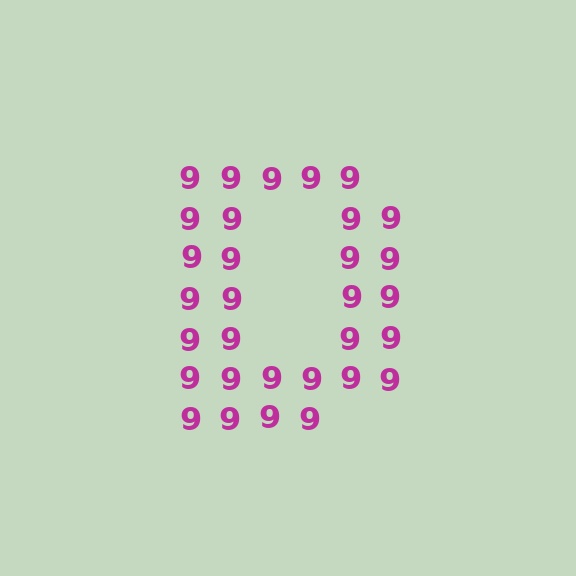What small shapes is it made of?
It is made of small digit 9's.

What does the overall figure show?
The overall figure shows the letter D.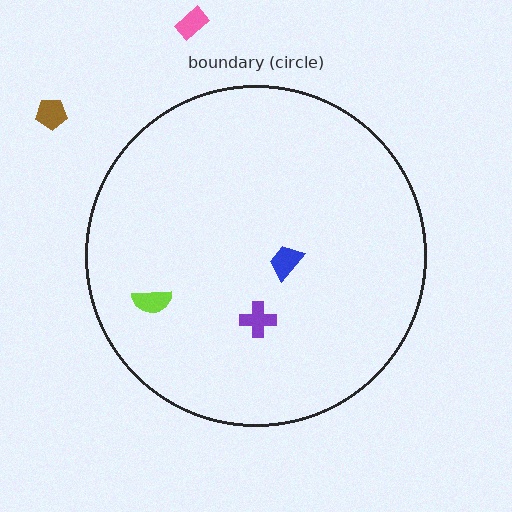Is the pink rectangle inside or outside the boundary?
Outside.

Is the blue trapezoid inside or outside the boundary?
Inside.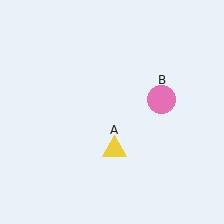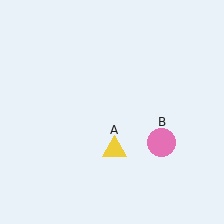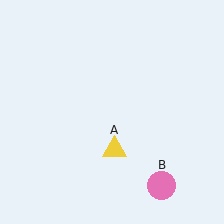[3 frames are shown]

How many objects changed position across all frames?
1 object changed position: pink circle (object B).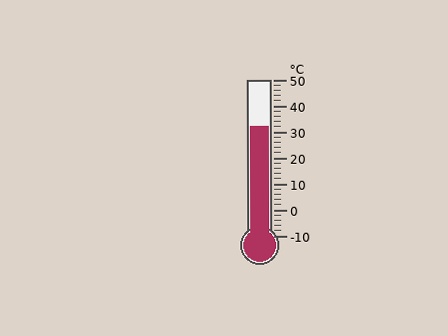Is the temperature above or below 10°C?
The temperature is above 10°C.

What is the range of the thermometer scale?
The thermometer scale ranges from -10°C to 50°C.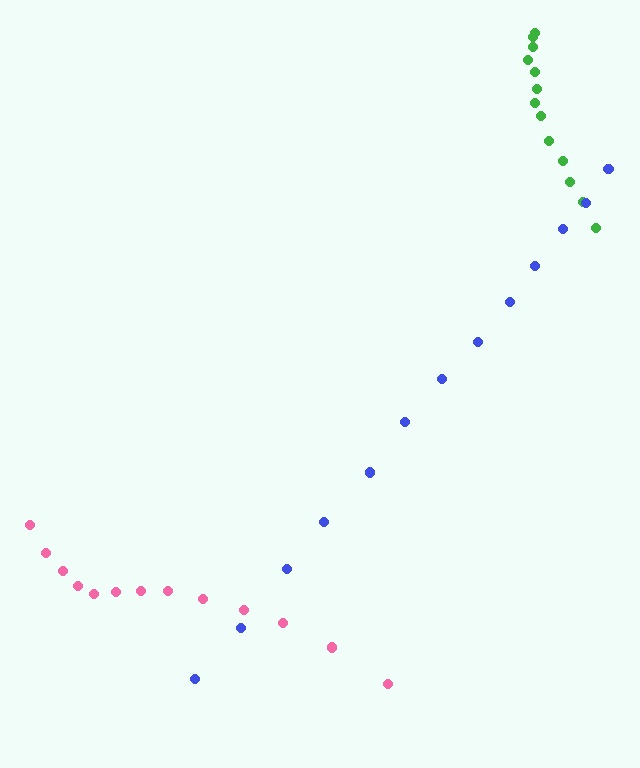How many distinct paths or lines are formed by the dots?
There are 3 distinct paths.